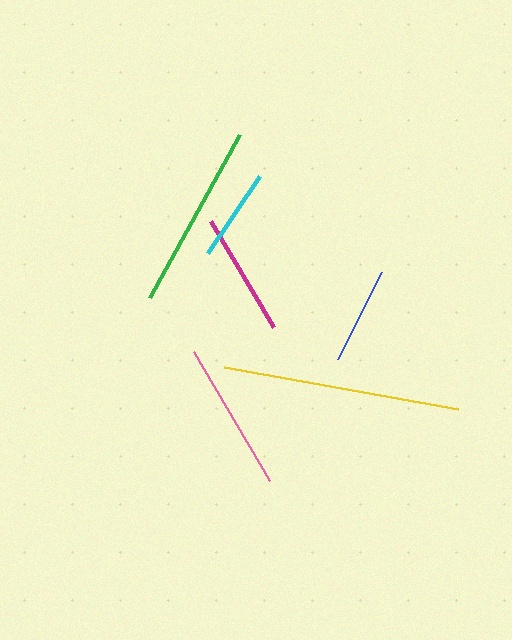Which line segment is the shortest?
The cyan line is the shortest at approximately 92 pixels.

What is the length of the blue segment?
The blue segment is approximately 97 pixels long.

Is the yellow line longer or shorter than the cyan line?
The yellow line is longer than the cyan line.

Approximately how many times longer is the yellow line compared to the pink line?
The yellow line is approximately 1.6 times the length of the pink line.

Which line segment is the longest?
The yellow line is the longest at approximately 238 pixels.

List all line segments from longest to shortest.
From longest to shortest: yellow, green, pink, magenta, blue, cyan.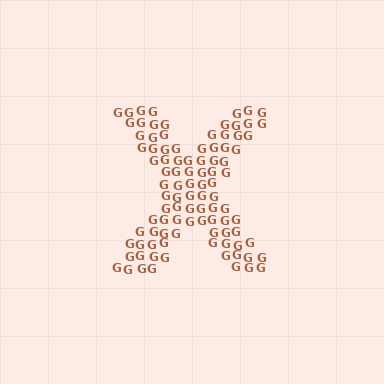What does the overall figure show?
The overall figure shows the letter X.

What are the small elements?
The small elements are letter G's.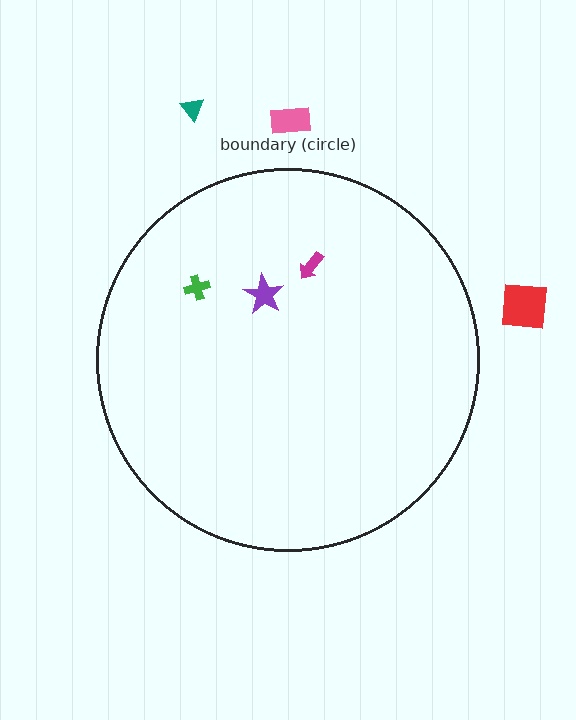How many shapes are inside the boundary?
3 inside, 3 outside.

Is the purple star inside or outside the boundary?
Inside.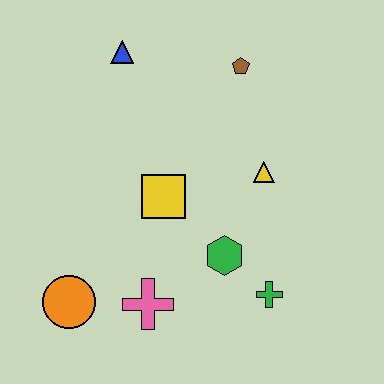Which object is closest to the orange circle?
The pink cross is closest to the orange circle.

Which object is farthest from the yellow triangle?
The orange circle is farthest from the yellow triangle.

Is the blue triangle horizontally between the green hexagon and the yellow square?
No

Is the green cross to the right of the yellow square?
Yes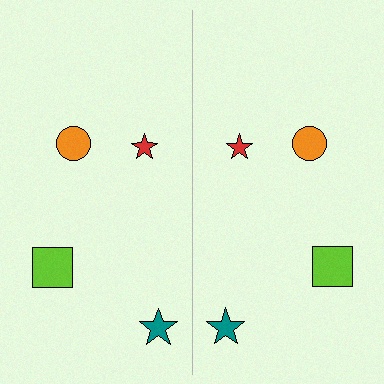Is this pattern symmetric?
Yes, this pattern has bilateral (reflection) symmetry.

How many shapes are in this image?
There are 8 shapes in this image.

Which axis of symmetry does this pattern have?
The pattern has a vertical axis of symmetry running through the center of the image.